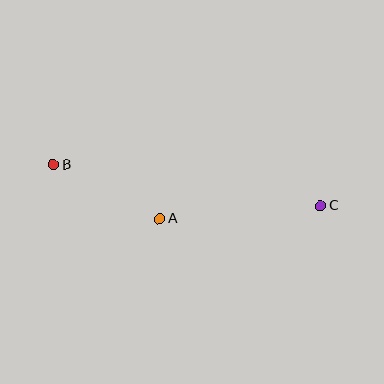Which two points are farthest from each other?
Points B and C are farthest from each other.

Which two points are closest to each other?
Points A and B are closest to each other.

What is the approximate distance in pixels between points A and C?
The distance between A and C is approximately 161 pixels.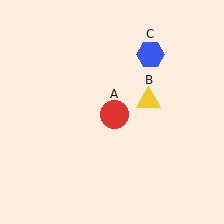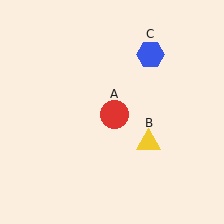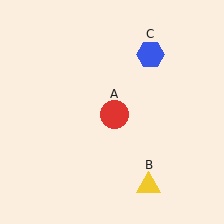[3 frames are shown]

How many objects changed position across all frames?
1 object changed position: yellow triangle (object B).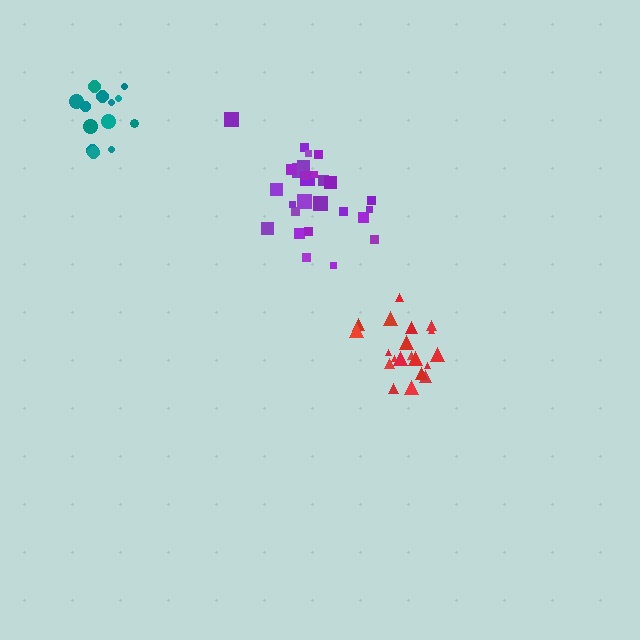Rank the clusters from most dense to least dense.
teal, red, purple.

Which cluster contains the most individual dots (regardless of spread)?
Purple (27).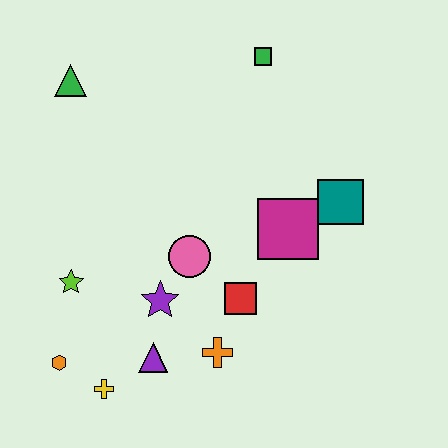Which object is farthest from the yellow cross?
The green square is farthest from the yellow cross.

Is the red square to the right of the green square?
No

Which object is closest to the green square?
The teal square is closest to the green square.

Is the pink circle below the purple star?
No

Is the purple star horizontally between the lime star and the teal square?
Yes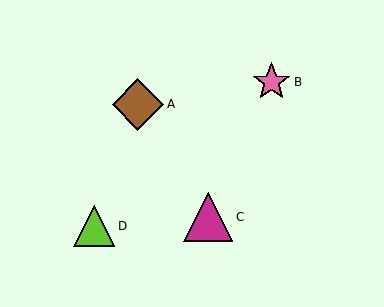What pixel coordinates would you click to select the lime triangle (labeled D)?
Click at (94, 226) to select the lime triangle D.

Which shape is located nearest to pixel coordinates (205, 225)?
The magenta triangle (labeled C) at (208, 217) is nearest to that location.